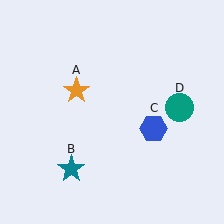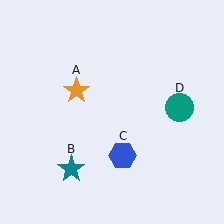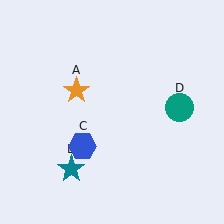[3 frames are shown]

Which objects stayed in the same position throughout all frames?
Orange star (object A) and teal star (object B) and teal circle (object D) remained stationary.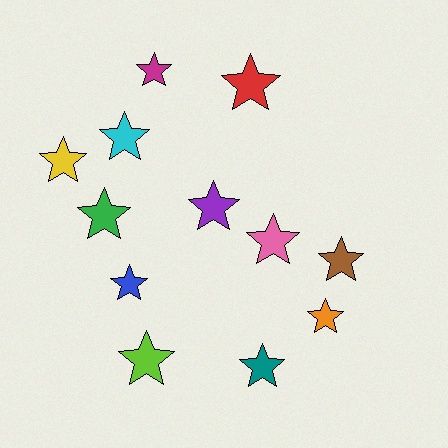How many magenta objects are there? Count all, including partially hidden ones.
There is 1 magenta object.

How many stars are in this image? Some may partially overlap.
There are 12 stars.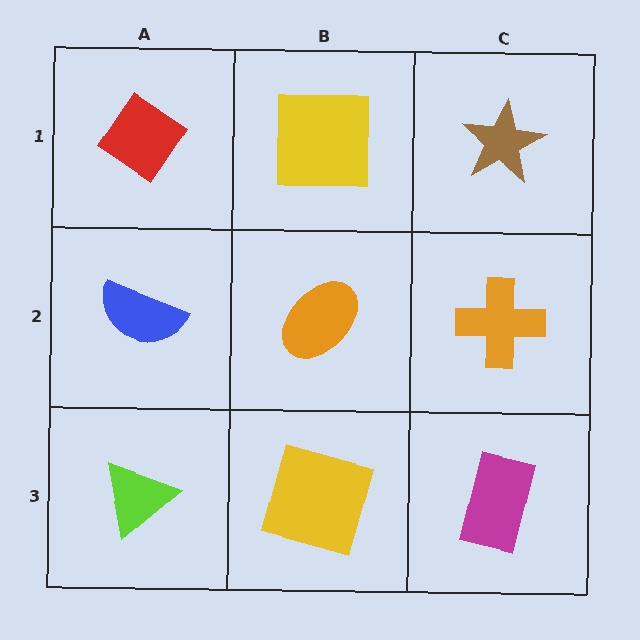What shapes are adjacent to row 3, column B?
An orange ellipse (row 2, column B), a lime triangle (row 3, column A), a magenta rectangle (row 3, column C).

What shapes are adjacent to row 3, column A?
A blue semicircle (row 2, column A), a yellow square (row 3, column B).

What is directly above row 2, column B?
A yellow square.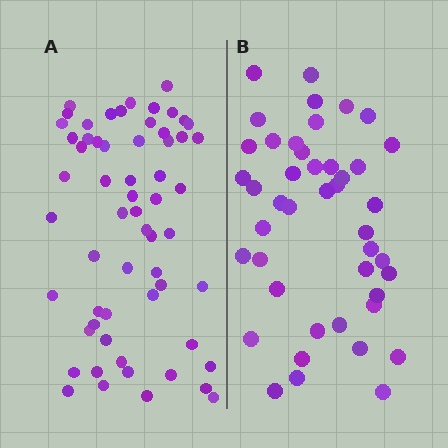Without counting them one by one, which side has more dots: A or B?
Region A (the left region) has more dots.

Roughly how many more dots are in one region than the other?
Region A has approximately 15 more dots than region B.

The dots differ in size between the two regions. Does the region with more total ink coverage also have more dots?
No. Region B has more total ink coverage because its dots are larger, but region A actually contains more individual dots. Total area can be misleading — the number of items is what matters here.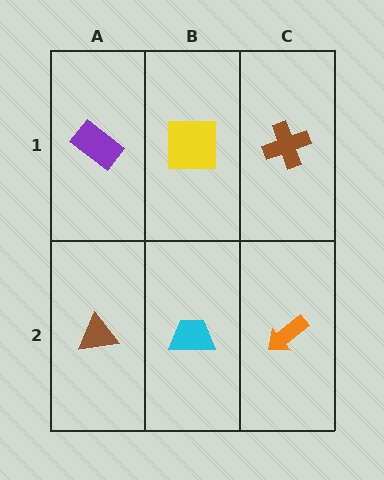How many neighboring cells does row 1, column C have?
2.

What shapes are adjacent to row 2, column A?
A purple rectangle (row 1, column A), a cyan trapezoid (row 2, column B).